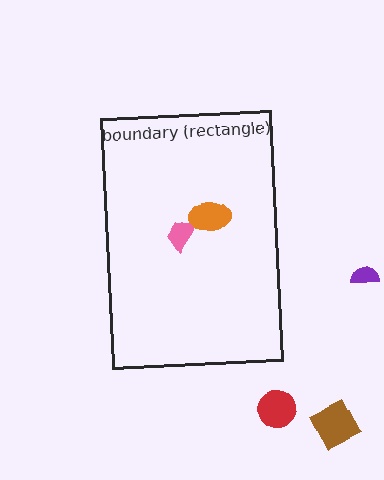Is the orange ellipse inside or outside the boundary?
Inside.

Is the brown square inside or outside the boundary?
Outside.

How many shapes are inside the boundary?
2 inside, 3 outside.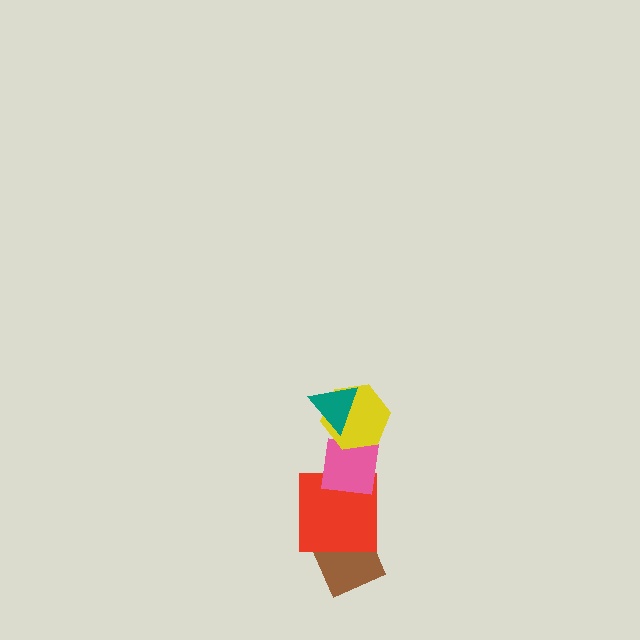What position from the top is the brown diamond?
The brown diamond is 5th from the top.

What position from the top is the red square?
The red square is 4th from the top.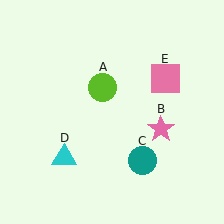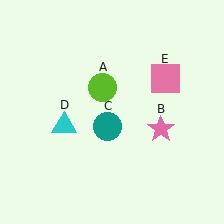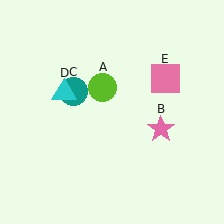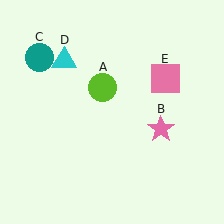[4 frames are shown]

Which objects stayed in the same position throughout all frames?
Lime circle (object A) and pink star (object B) and pink square (object E) remained stationary.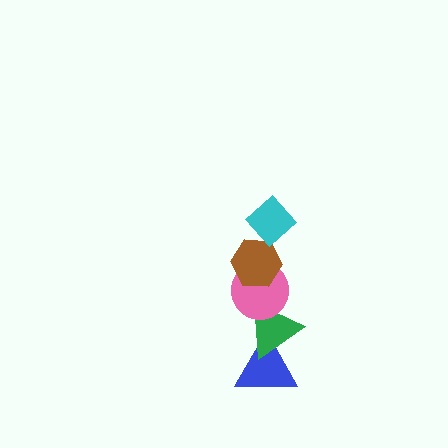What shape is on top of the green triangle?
The pink circle is on top of the green triangle.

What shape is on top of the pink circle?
The brown hexagon is on top of the pink circle.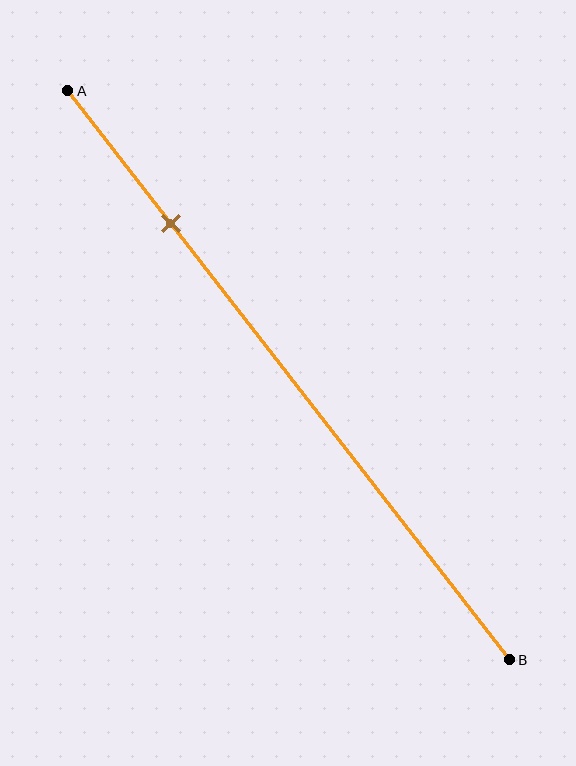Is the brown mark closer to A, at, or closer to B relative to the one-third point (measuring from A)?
The brown mark is closer to point A than the one-third point of segment AB.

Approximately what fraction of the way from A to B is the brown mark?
The brown mark is approximately 25% of the way from A to B.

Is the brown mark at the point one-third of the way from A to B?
No, the mark is at about 25% from A, not at the 33% one-third point.